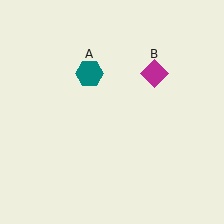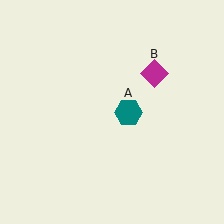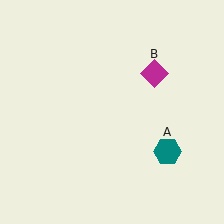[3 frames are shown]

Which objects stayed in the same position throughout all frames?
Magenta diamond (object B) remained stationary.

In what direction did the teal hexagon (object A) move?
The teal hexagon (object A) moved down and to the right.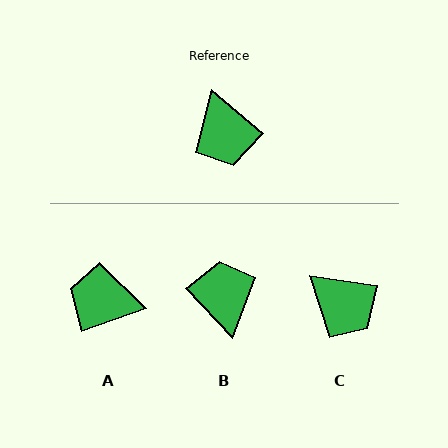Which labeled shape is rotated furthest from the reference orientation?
B, about 173 degrees away.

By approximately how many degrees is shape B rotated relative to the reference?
Approximately 173 degrees counter-clockwise.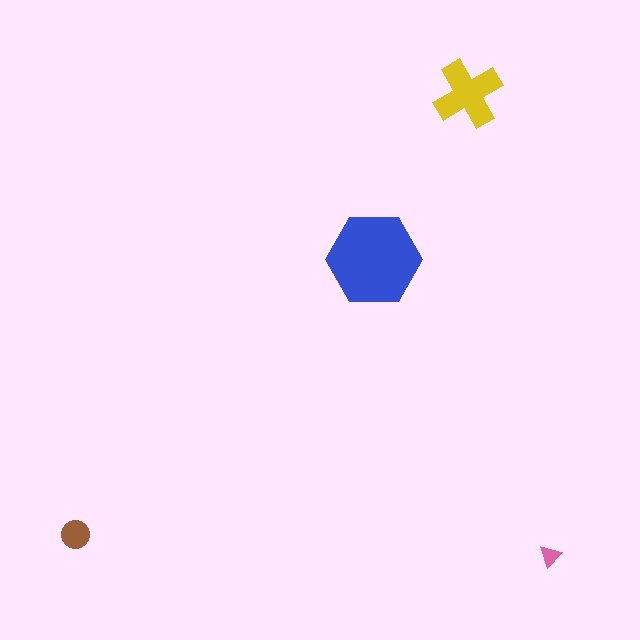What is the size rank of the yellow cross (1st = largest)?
2nd.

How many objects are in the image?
There are 4 objects in the image.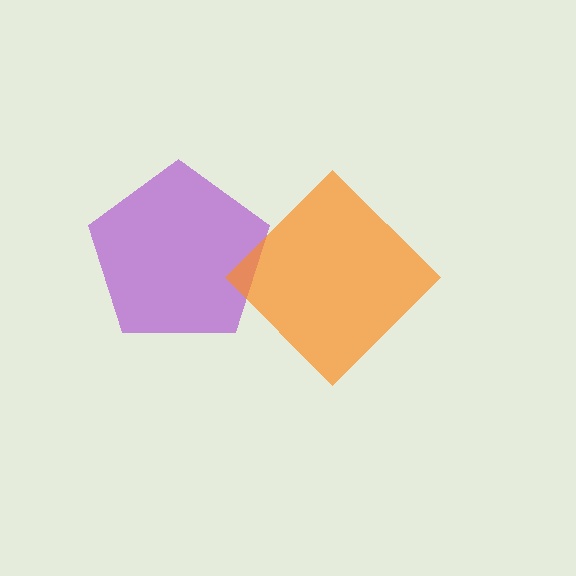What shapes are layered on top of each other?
The layered shapes are: a purple pentagon, an orange diamond.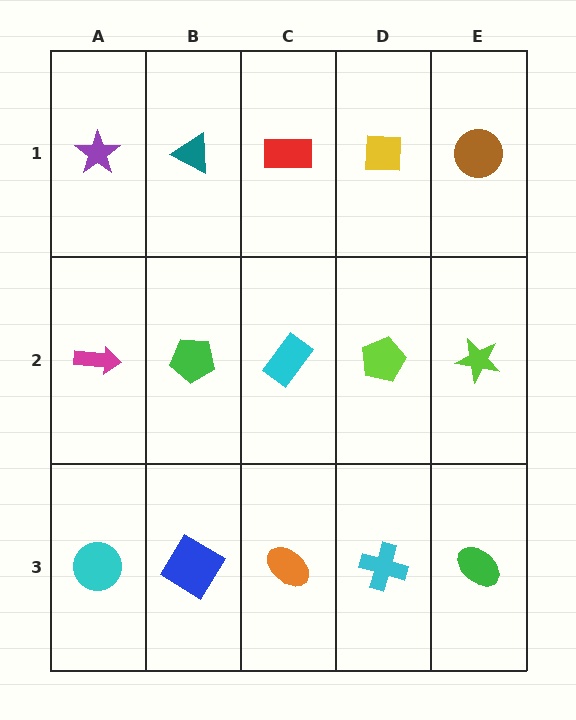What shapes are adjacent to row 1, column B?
A green pentagon (row 2, column B), a purple star (row 1, column A), a red rectangle (row 1, column C).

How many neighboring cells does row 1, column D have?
3.